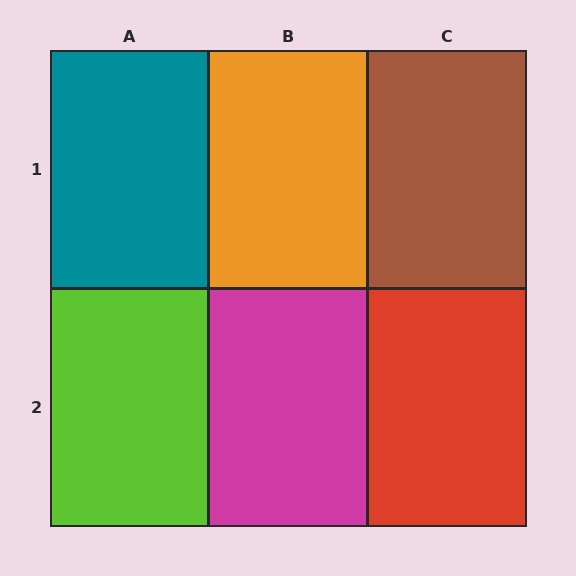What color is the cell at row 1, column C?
Brown.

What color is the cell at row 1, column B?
Orange.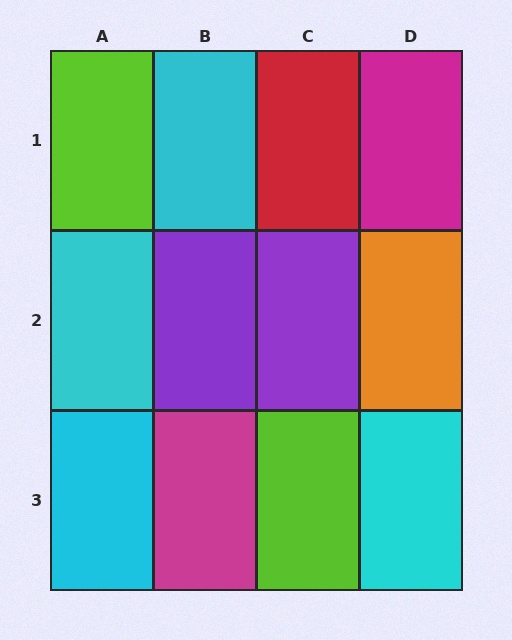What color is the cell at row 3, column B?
Magenta.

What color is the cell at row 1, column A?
Lime.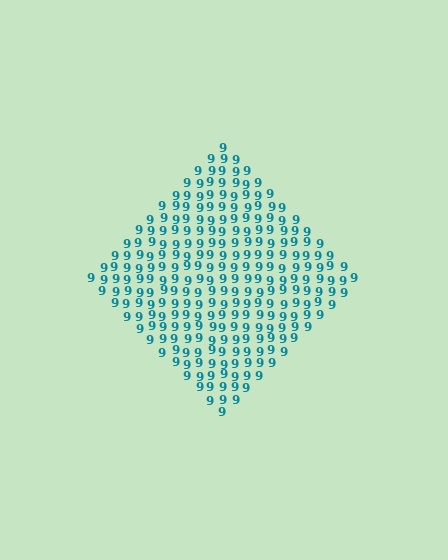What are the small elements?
The small elements are digit 9's.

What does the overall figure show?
The overall figure shows a diamond.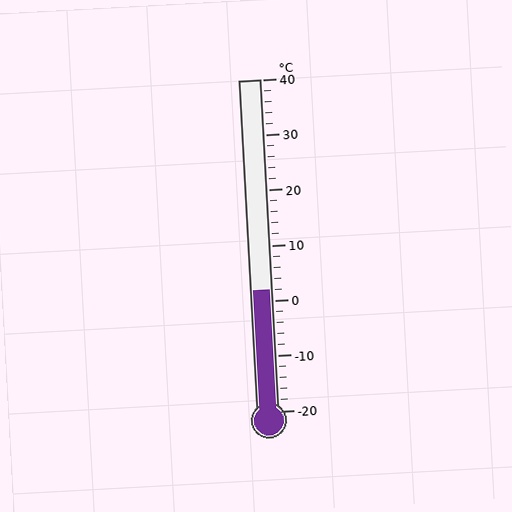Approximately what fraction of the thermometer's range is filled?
The thermometer is filled to approximately 35% of its range.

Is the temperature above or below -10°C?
The temperature is above -10°C.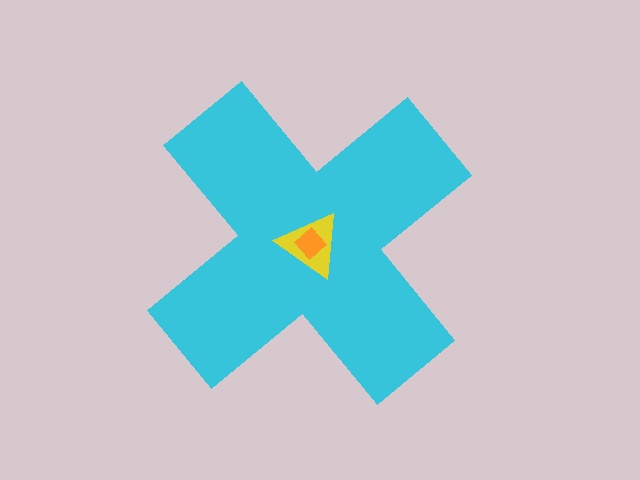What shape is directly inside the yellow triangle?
The orange diamond.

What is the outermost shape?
The cyan cross.